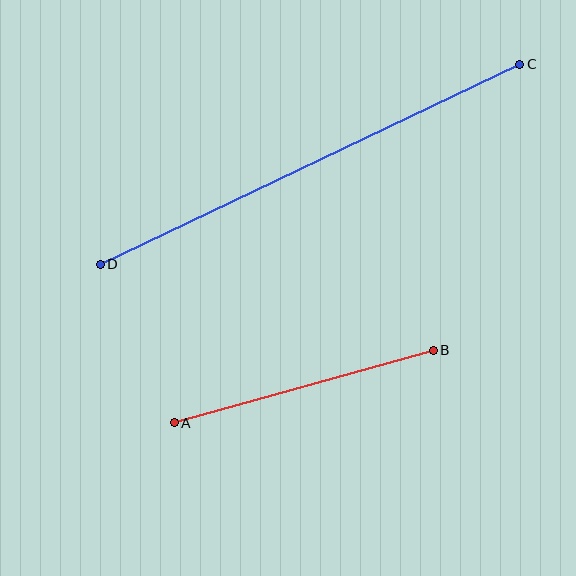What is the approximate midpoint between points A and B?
The midpoint is at approximately (304, 386) pixels.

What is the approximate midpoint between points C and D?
The midpoint is at approximately (310, 164) pixels.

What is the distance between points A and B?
The distance is approximately 269 pixels.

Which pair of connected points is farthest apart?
Points C and D are farthest apart.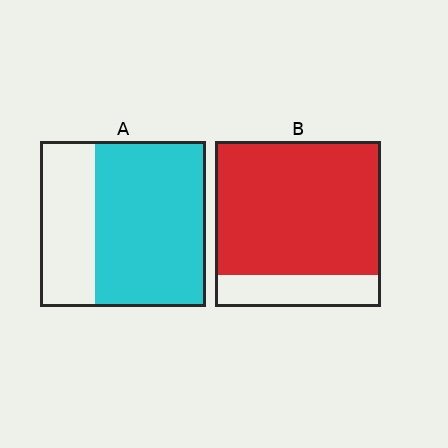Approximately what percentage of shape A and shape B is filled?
A is approximately 65% and B is approximately 80%.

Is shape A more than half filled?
Yes.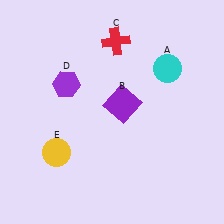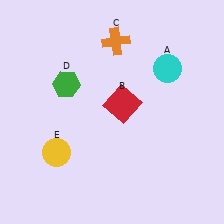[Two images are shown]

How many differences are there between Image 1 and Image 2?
There are 3 differences between the two images.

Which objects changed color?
B changed from purple to red. C changed from red to orange. D changed from purple to green.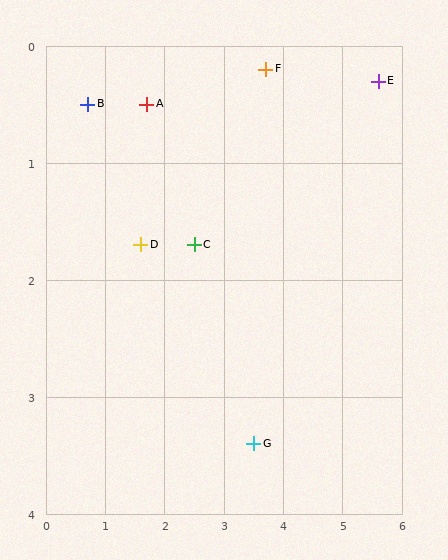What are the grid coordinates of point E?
Point E is at approximately (5.6, 0.3).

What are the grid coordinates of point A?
Point A is at approximately (1.7, 0.5).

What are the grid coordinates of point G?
Point G is at approximately (3.5, 3.4).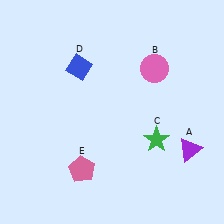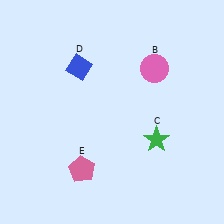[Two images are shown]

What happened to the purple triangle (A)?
The purple triangle (A) was removed in Image 2. It was in the bottom-right area of Image 1.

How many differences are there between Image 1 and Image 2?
There is 1 difference between the two images.